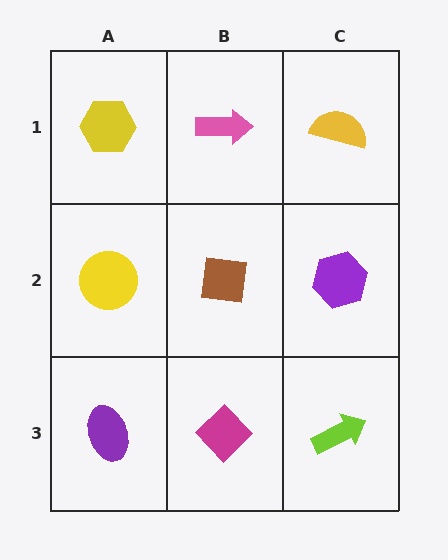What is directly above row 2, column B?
A pink arrow.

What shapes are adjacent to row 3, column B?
A brown square (row 2, column B), a purple ellipse (row 3, column A), a lime arrow (row 3, column C).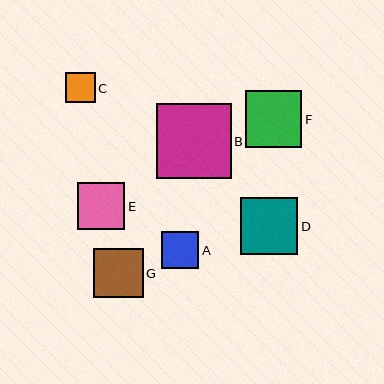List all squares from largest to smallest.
From largest to smallest: B, D, F, G, E, A, C.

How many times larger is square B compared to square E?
Square B is approximately 1.6 times the size of square E.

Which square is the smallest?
Square C is the smallest with a size of approximately 30 pixels.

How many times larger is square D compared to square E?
Square D is approximately 1.2 times the size of square E.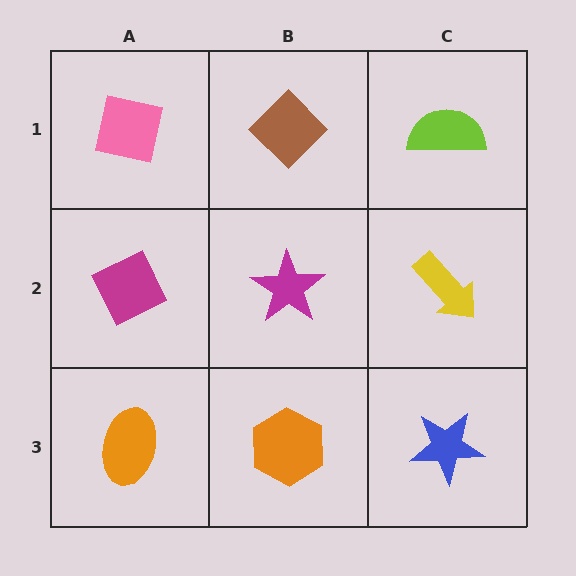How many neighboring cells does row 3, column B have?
3.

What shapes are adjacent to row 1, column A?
A magenta diamond (row 2, column A), a brown diamond (row 1, column B).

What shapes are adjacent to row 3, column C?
A yellow arrow (row 2, column C), an orange hexagon (row 3, column B).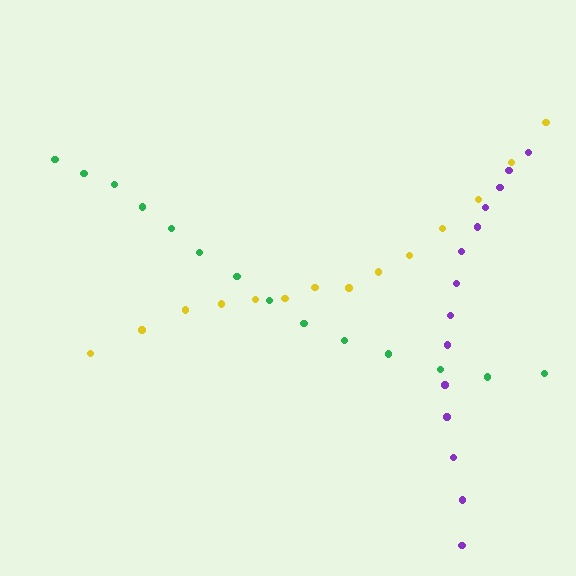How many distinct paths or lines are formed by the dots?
There are 3 distinct paths.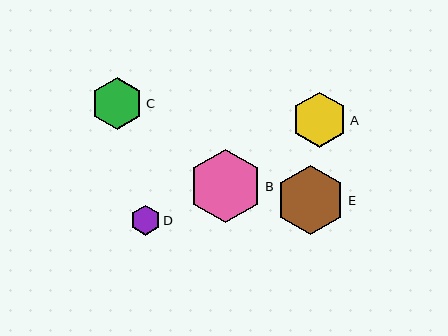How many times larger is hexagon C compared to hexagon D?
Hexagon C is approximately 1.7 times the size of hexagon D.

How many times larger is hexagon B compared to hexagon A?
Hexagon B is approximately 1.3 times the size of hexagon A.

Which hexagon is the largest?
Hexagon B is the largest with a size of approximately 73 pixels.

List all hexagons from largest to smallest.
From largest to smallest: B, E, A, C, D.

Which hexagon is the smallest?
Hexagon D is the smallest with a size of approximately 30 pixels.